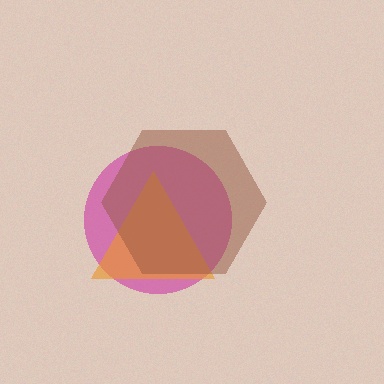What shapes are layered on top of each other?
The layered shapes are: a magenta circle, an orange triangle, a brown hexagon.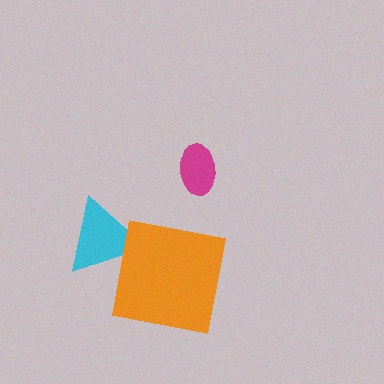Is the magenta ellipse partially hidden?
No, no other shape covers it.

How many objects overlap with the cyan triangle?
1 object overlaps with the cyan triangle.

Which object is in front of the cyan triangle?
The orange square is in front of the cyan triangle.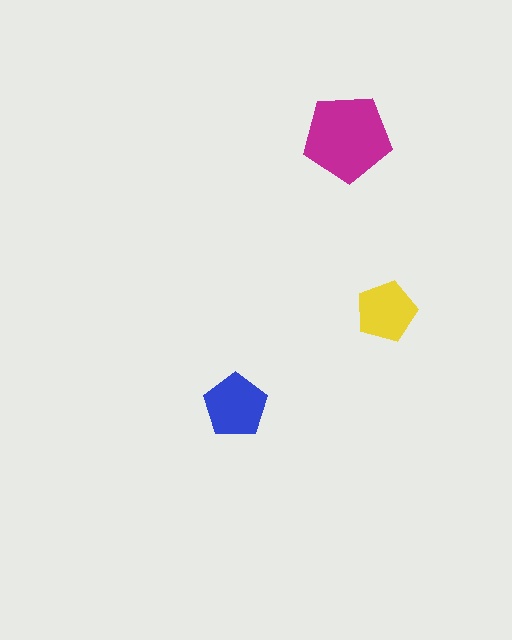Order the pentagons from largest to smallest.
the magenta one, the blue one, the yellow one.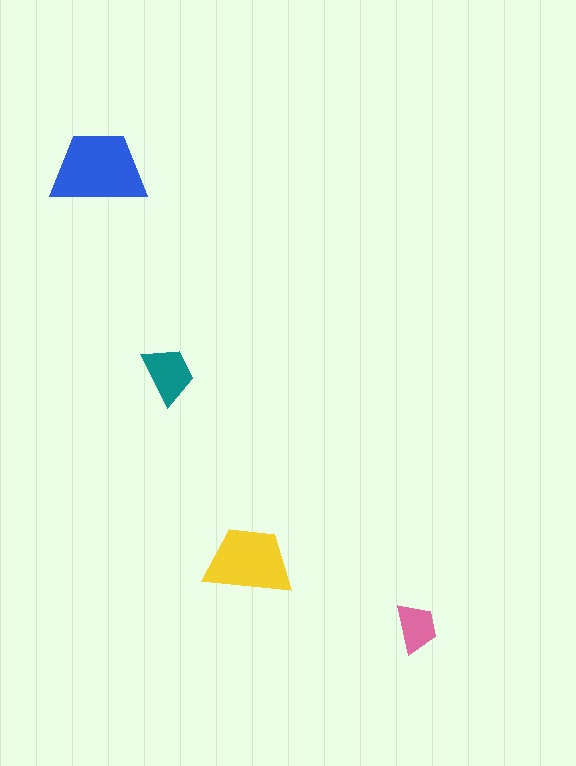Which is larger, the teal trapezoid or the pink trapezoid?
The teal one.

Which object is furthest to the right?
The pink trapezoid is rightmost.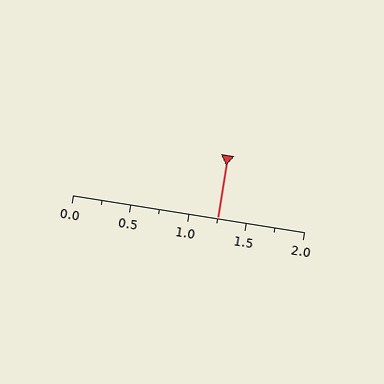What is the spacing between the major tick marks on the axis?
The major ticks are spaced 0.5 apart.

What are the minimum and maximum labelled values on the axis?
The axis runs from 0.0 to 2.0.